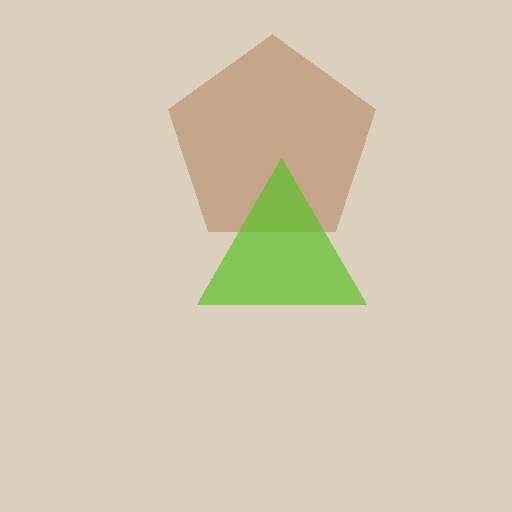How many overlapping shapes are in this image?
There are 2 overlapping shapes in the image.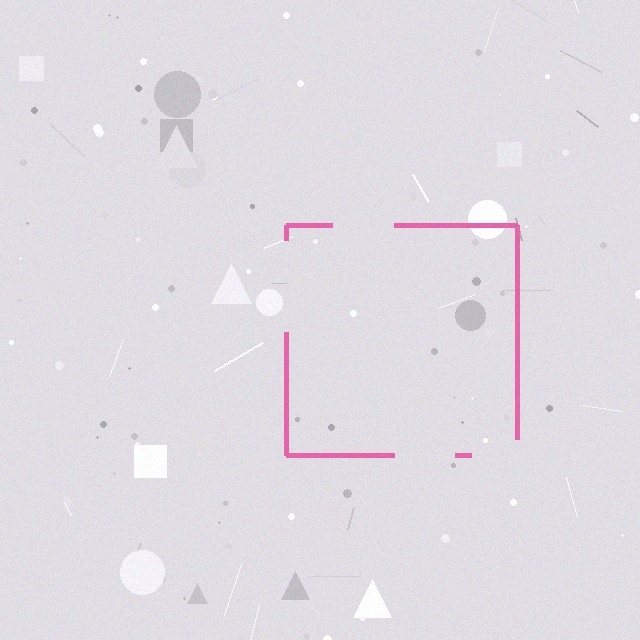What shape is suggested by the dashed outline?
The dashed outline suggests a square.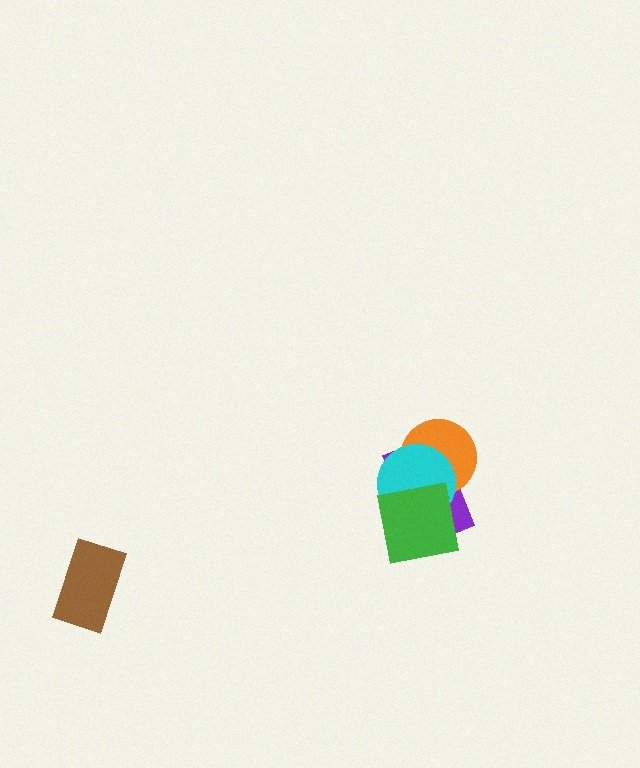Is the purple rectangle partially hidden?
Yes, it is partially covered by another shape.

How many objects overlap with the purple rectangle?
3 objects overlap with the purple rectangle.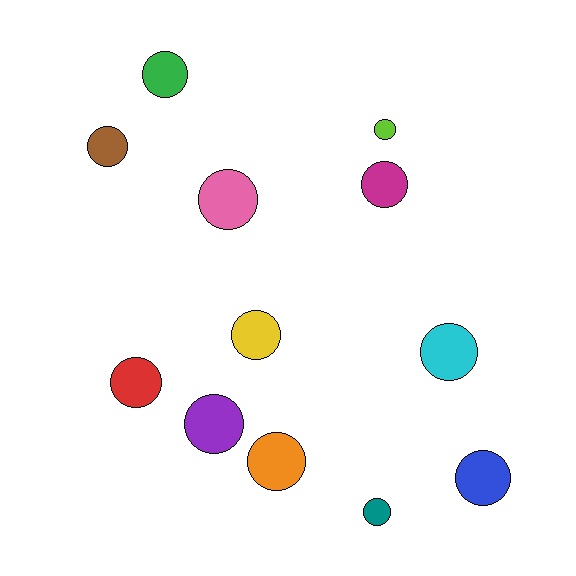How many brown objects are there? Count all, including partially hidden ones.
There is 1 brown object.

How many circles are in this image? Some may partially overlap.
There are 12 circles.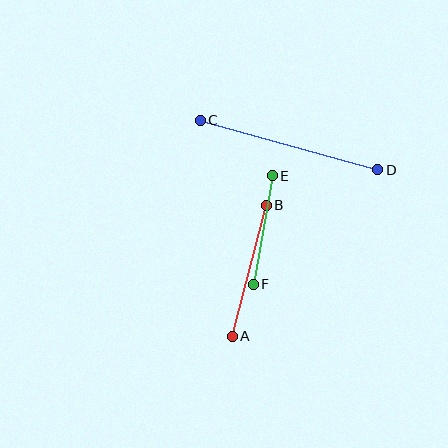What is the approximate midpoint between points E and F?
The midpoint is at approximately (263, 230) pixels.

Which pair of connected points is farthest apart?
Points C and D are farthest apart.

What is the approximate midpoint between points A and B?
The midpoint is at approximately (249, 271) pixels.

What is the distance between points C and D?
The distance is approximately 184 pixels.